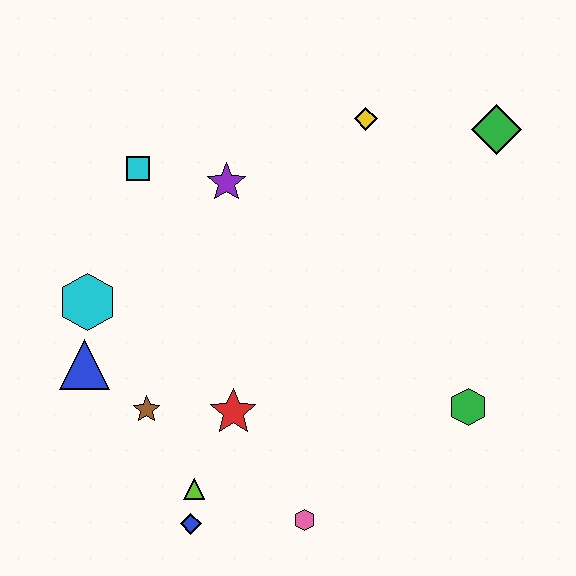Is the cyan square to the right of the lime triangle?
No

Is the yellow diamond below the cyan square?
No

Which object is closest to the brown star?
The blue triangle is closest to the brown star.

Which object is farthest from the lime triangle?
The green diamond is farthest from the lime triangle.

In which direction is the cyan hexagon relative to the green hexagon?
The cyan hexagon is to the left of the green hexagon.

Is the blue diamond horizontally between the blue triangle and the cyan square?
No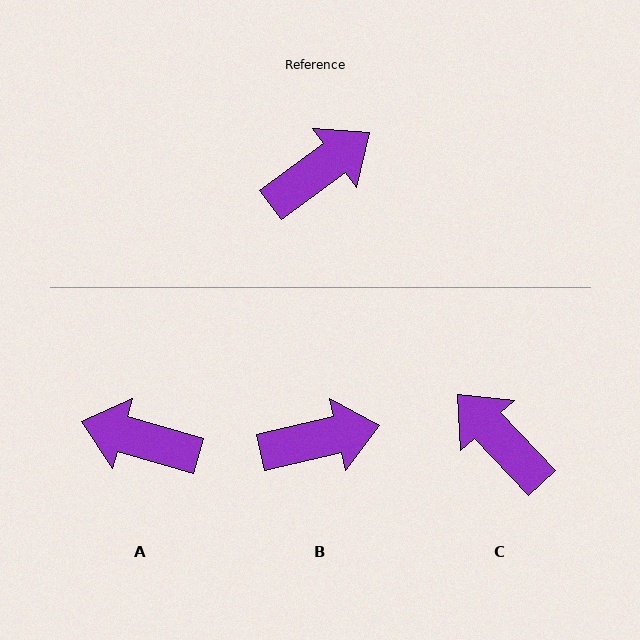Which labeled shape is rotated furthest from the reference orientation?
A, about 127 degrees away.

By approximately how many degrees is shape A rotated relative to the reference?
Approximately 127 degrees counter-clockwise.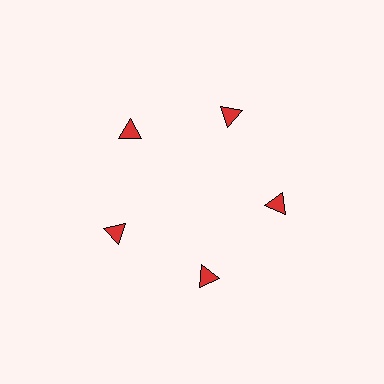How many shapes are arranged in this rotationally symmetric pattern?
There are 5 shapes, arranged in 5 groups of 1.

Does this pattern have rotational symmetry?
Yes, this pattern has 5-fold rotational symmetry. It looks the same after rotating 72 degrees around the center.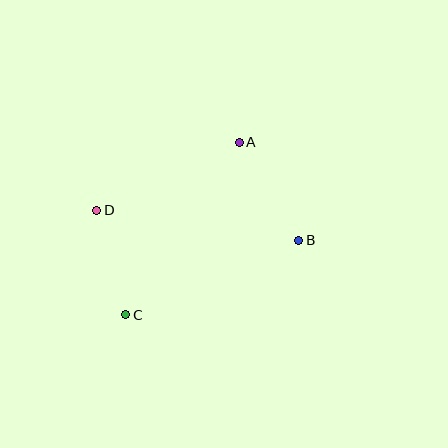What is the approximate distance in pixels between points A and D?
The distance between A and D is approximately 158 pixels.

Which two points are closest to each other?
Points C and D are closest to each other.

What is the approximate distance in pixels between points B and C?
The distance between B and C is approximately 188 pixels.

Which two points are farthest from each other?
Points A and C are farthest from each other.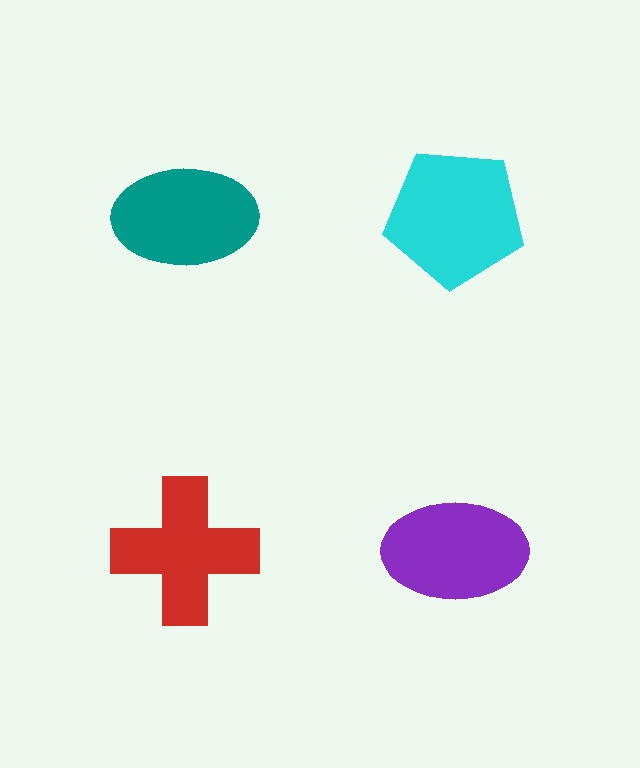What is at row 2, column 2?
A purple ellipse.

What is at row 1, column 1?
A teal ellipse.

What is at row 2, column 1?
A red cross.